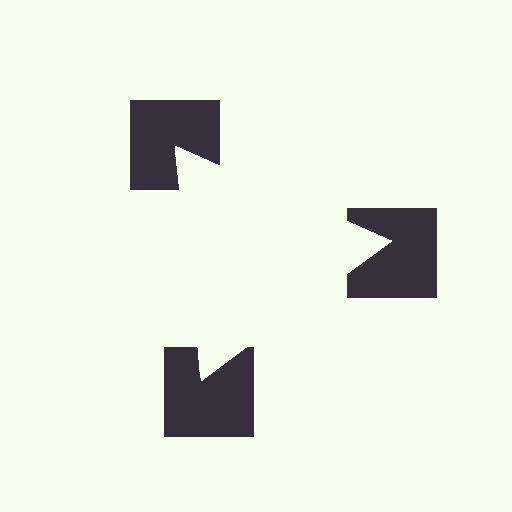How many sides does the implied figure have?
3 sides.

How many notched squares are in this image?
There are 3 — one at each vertex of the illusory triangle.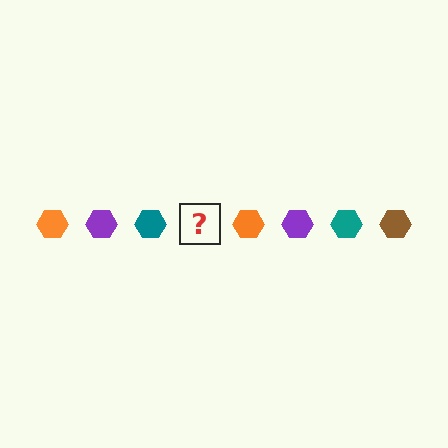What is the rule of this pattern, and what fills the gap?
The rule is that the pattern cycles through orange, purple, teal, brown hexagons. The gap should be filled with a brown hexagon.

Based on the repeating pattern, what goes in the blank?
The blank should be a brown hexagon.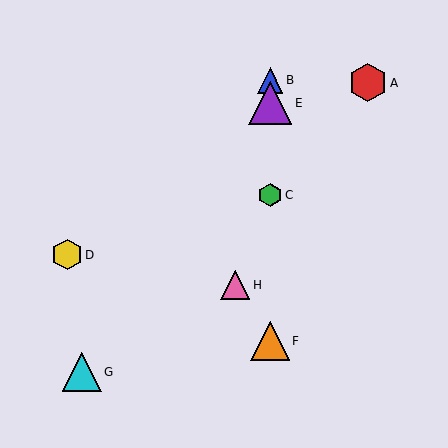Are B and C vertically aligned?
Yes, both are at x≈270.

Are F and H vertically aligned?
No, F is at x≈270 and H is at x≈235.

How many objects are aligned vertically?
4 objects (B, C, E, F) are aligned vertically.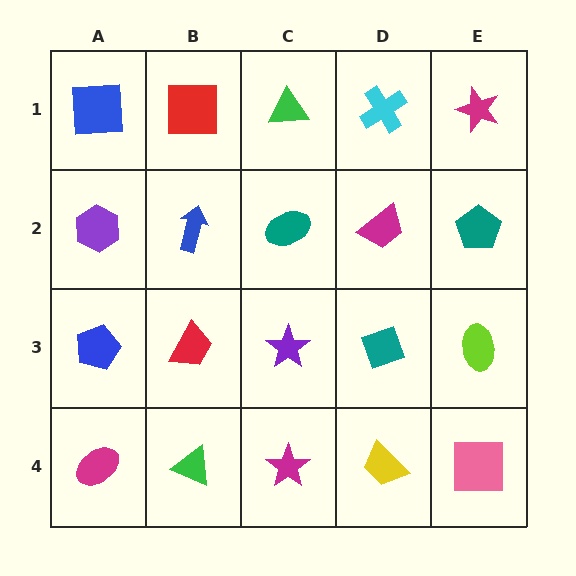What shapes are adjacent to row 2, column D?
A cyan cross (row 1, column D), a teal diamond (row 3, column D), a teal ellipse (row 2, column C), a teal pentagon (row 2, column E).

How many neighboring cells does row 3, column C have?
4.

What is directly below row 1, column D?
A magenta trapezoid.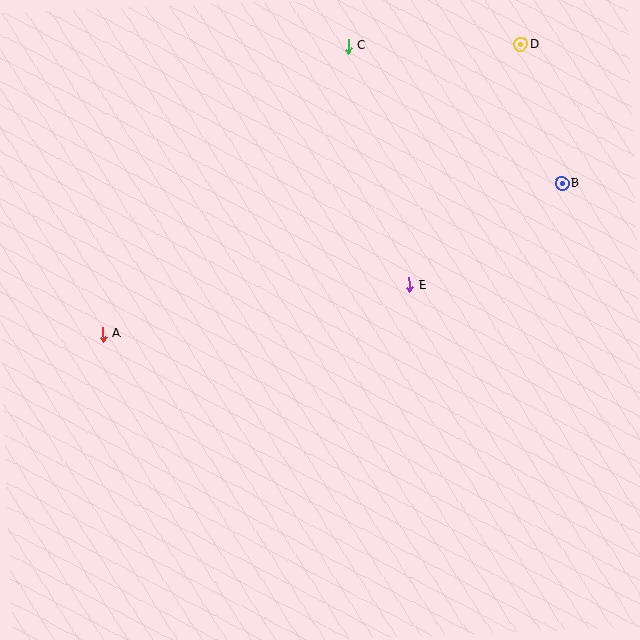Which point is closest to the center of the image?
Point E at (410, 285) is closest to the center.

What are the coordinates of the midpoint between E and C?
The midpoint between E and C is at (379, 165).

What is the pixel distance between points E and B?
The distance between E and B is 183 pixels.